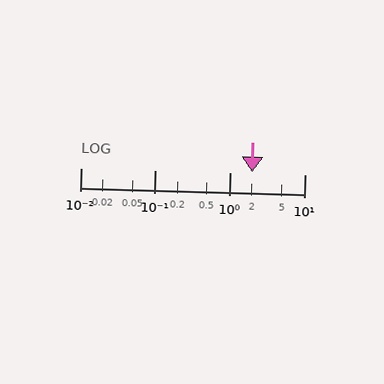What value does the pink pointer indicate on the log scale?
The pointer indicates approximately 2.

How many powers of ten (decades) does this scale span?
The scale spans 3 decades, from 0.01 to 10.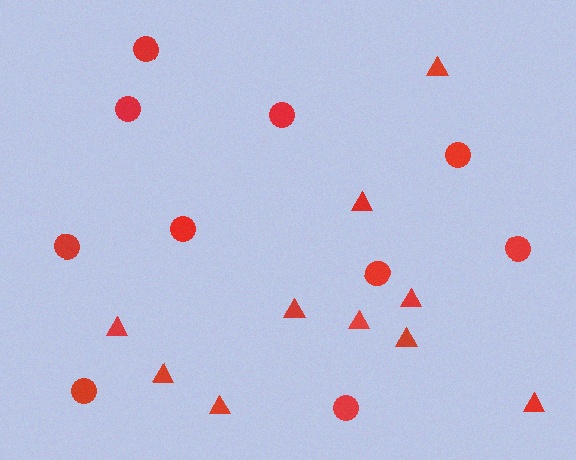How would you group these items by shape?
There are 2 groups: one group of triangles (10) and one group of circles (10).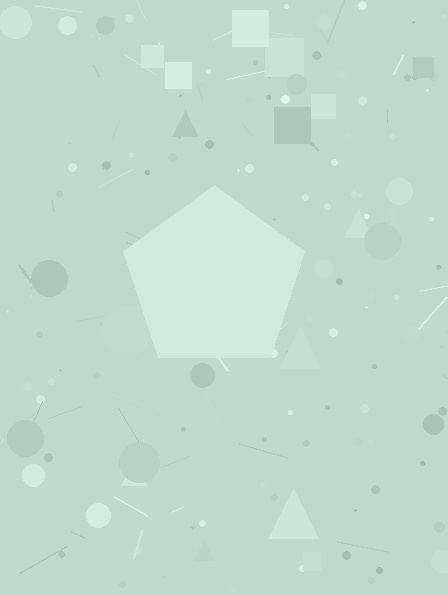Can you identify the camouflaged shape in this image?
The camouflaged shape is a pentagon.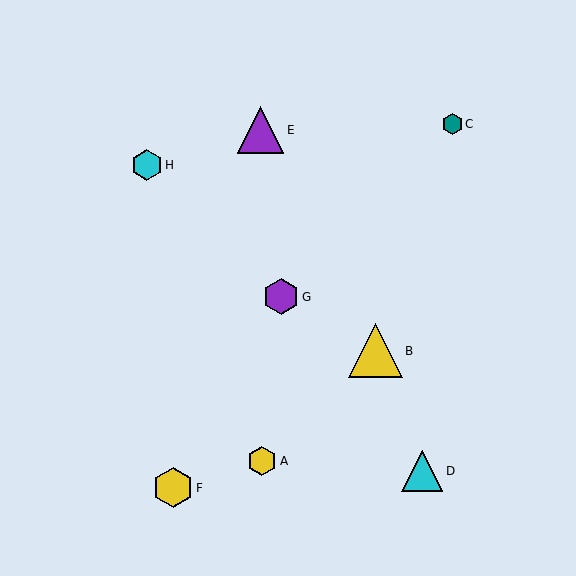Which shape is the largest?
The yellow triangle (labeled B) is the largest.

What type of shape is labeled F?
Shape F is a yellow hexagon.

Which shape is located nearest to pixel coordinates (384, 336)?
The yellow triangle (labeled B) at (375, 351) is nearest to that location.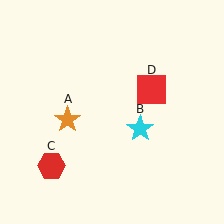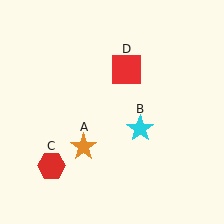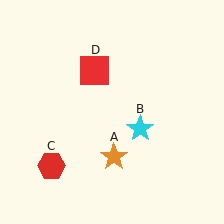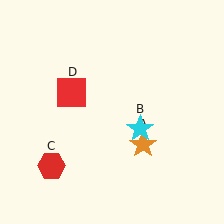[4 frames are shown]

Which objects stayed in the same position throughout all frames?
Cyan star (object B) and red hexagon (object C) remained stationary.